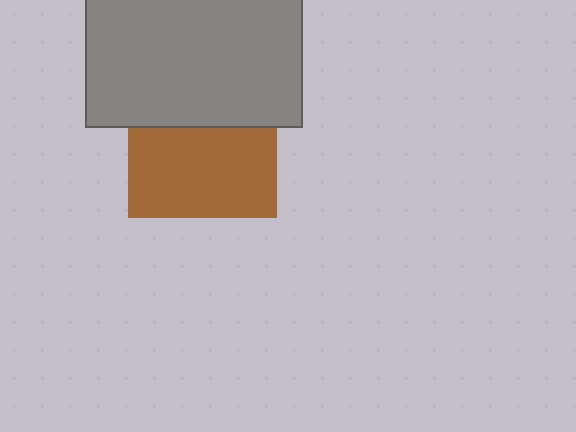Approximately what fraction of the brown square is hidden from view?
Roughly 39% of the brown square is hidden behind the gray rectangle.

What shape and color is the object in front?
The object in front is a gray rectangle.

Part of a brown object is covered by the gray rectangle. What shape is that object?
It is a square.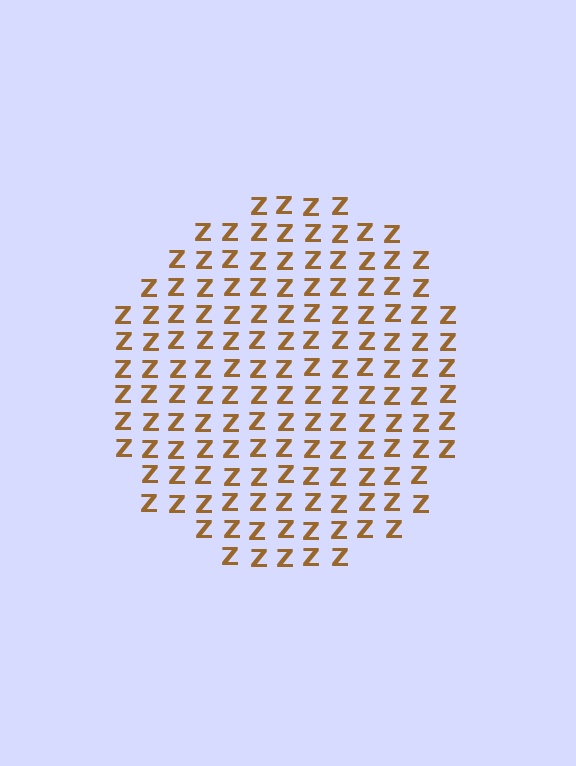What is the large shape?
The large shape is a circle.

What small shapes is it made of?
It is made of small letter Z's.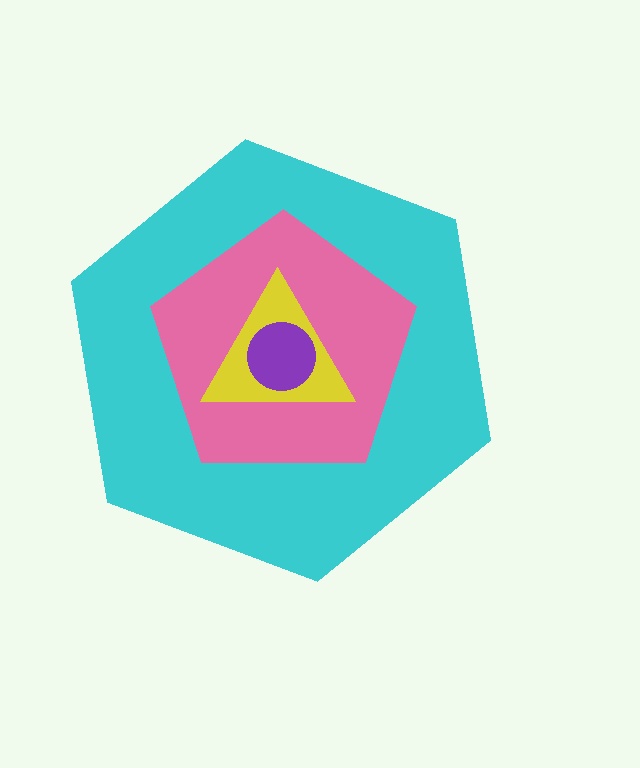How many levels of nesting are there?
4.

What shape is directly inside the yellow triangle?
The purple circle.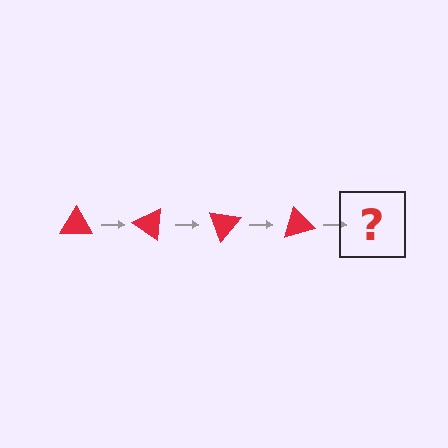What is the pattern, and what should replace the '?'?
The pattern is that the triangle rotates 35 degrees each step. The '?' should be a red triangle rotated 140 degrees.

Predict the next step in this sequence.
The next step is a red triangle rotated 140 degrees.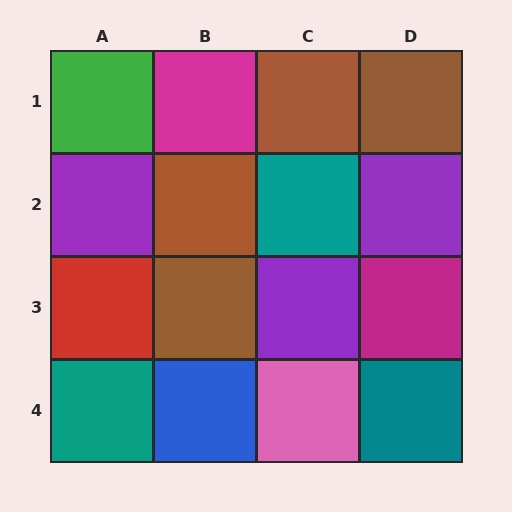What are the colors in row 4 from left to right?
Teal, blue, pink, teal.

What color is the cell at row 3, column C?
Purple.